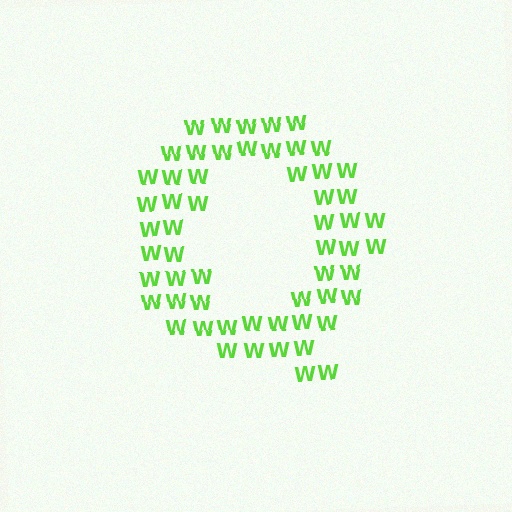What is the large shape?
The large shape is the letter Q.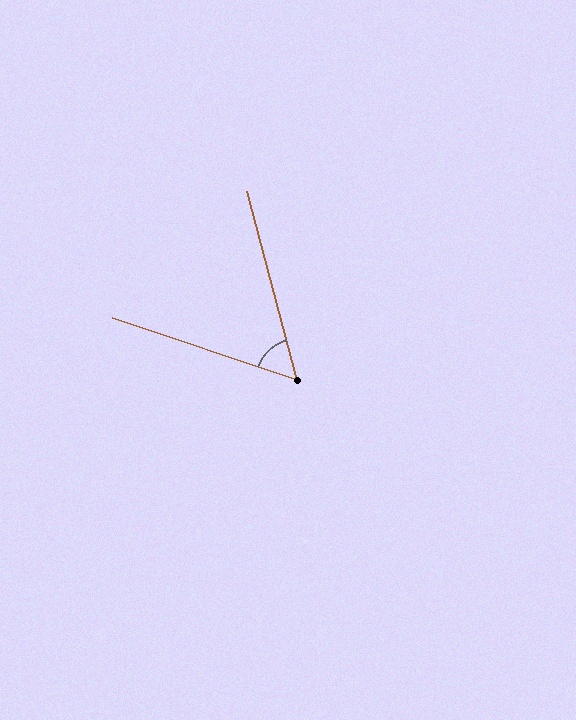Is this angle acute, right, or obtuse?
It is acute.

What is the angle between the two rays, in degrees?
Approximately 57 degrees.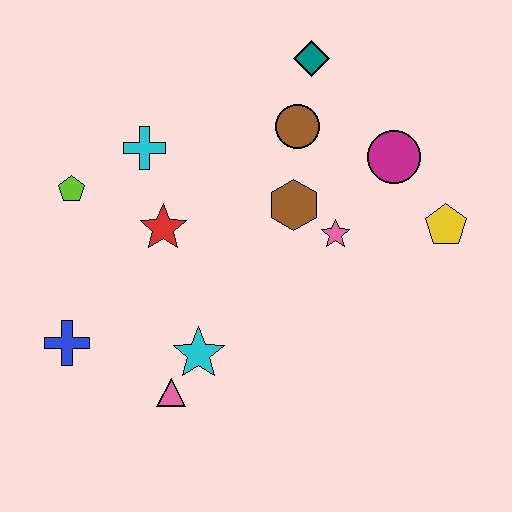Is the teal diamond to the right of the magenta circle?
No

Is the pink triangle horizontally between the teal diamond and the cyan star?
No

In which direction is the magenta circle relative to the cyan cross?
The magenta circle is to the right of the cyan cross.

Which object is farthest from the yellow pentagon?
The blue cross is farthest from the yellow pentagon.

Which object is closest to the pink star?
The brown hexagon is closest to the pink star.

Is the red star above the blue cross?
Yes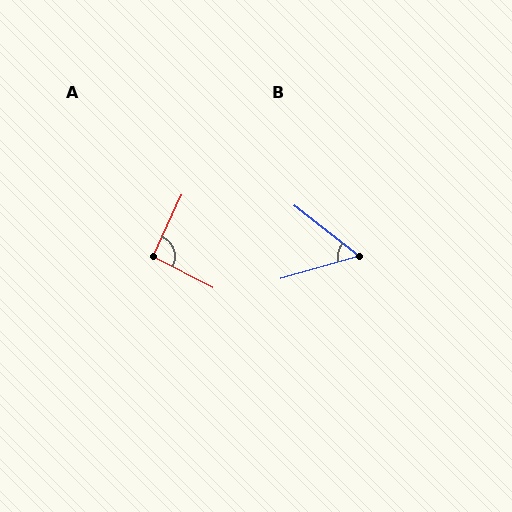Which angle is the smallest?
B, at approximately 54 degrees.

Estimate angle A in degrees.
Approximately 93 degrees.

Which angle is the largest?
A, at approximately 93 degrees.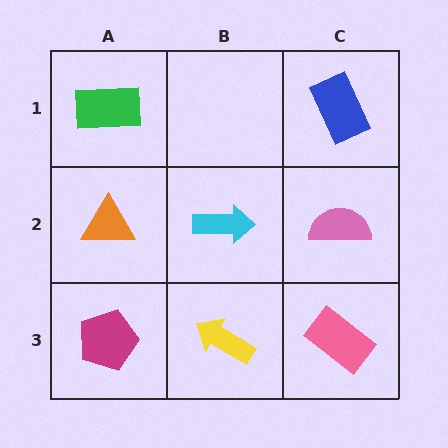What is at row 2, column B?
A cyan arrow.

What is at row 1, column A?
A green rectangle.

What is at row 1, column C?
A blue rectangle.